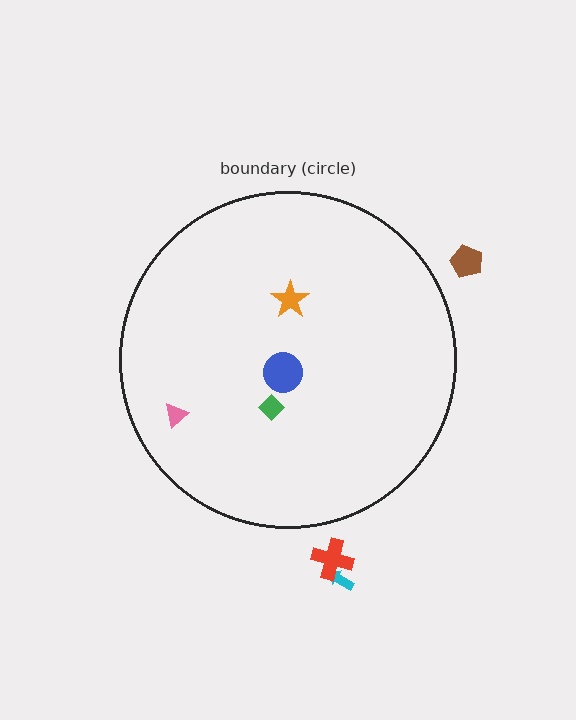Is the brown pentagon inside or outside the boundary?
Outside.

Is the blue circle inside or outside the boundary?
Inside.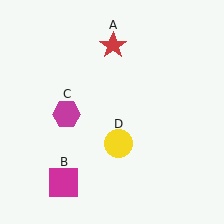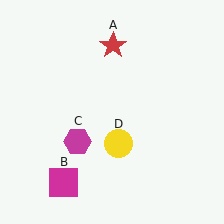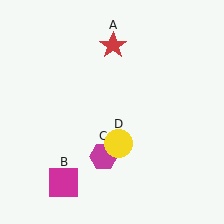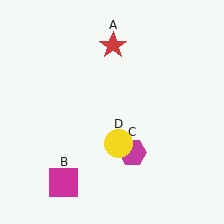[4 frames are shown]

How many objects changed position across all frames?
1 object changed position: magenta hexagon (object C).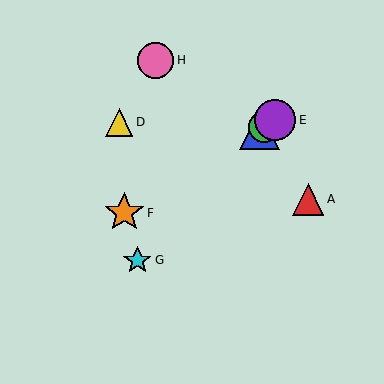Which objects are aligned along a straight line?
Objects B, C, E, F are aligned along a straight line.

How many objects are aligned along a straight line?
4 objects (B, C, E, F) are aligned along a straight line.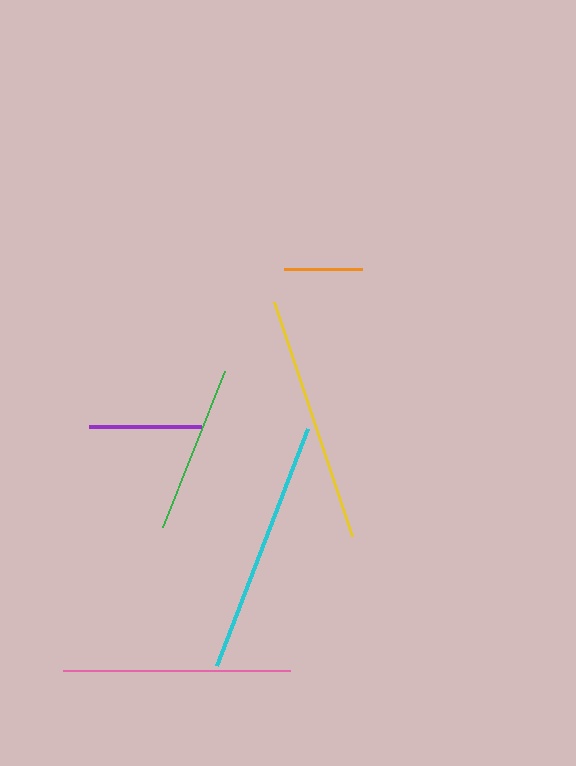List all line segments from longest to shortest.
From longest to shortest: cyan, yellow, pink, green, purple, orange.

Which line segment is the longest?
The cyan line is the longest at approximately 253 pixels.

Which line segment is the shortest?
The orange line is the shortest at approximately 77 pixels.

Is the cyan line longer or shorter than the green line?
The cyan line is longer than the green line.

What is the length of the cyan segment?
The cyan segment is approximately 253 pixels long.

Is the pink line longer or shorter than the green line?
The pink line is longer than the green line.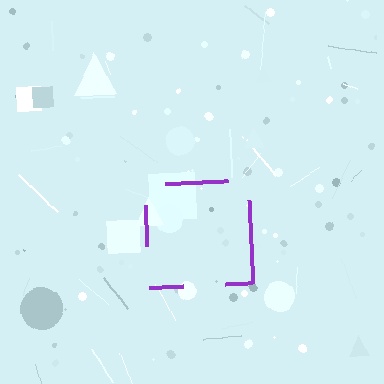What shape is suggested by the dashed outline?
The dashed outline suggests a square.